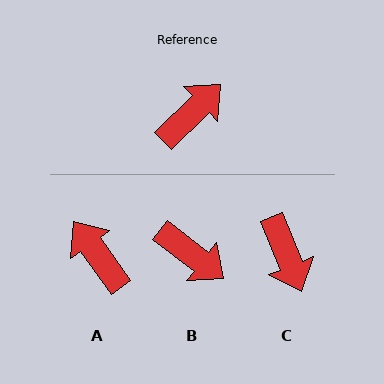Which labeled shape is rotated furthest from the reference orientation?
C, about 112 degrees away.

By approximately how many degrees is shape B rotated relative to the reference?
Approximately 82 degrees clockwise.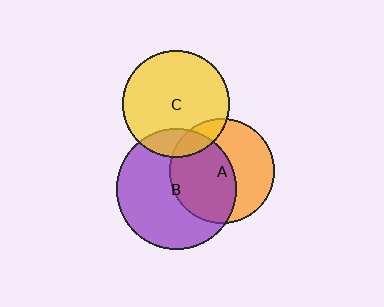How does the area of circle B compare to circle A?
Approximately 1.3 times.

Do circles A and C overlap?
Yes.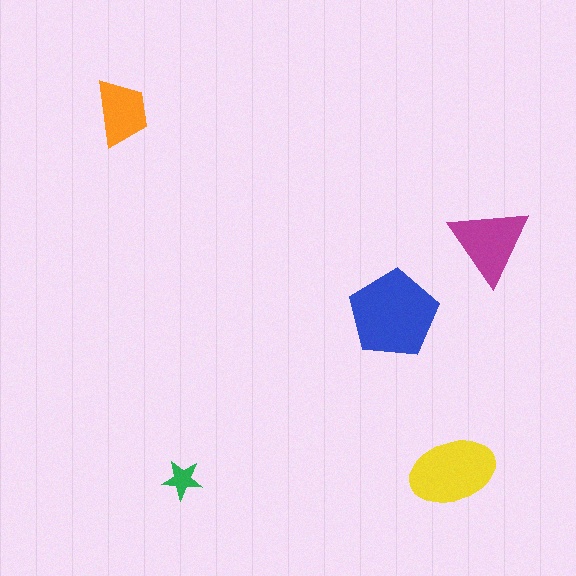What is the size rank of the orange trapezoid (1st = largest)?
4th.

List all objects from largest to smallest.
The blue pentagon, the yellow ellipse, the magenta triangle, the orange trapezoid, the green star.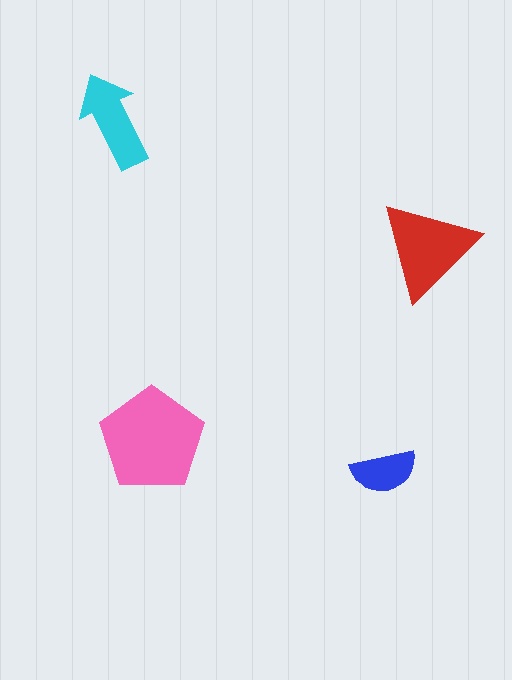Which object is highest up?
The cyan arrow is topmost.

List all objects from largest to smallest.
The pink pentagon, the red triangle, the cyan arrow, the blue semicircle.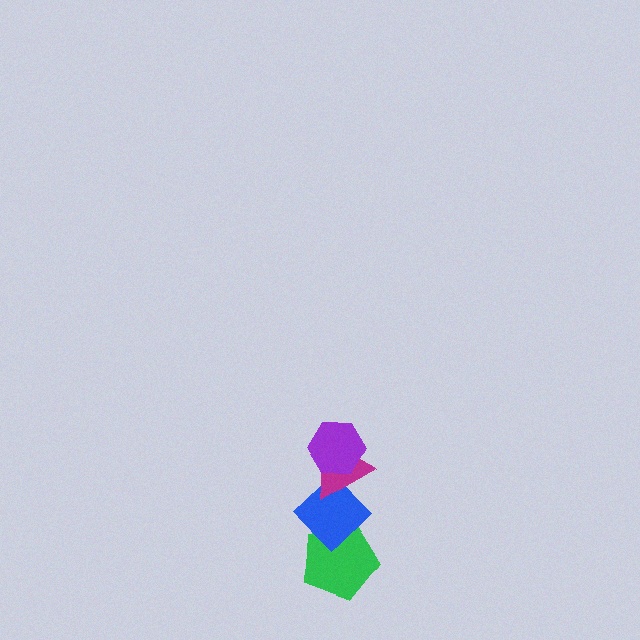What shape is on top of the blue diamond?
The magenta triangle is on top of the blue diamond.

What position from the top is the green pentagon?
The green pentagon is 4th from the top.